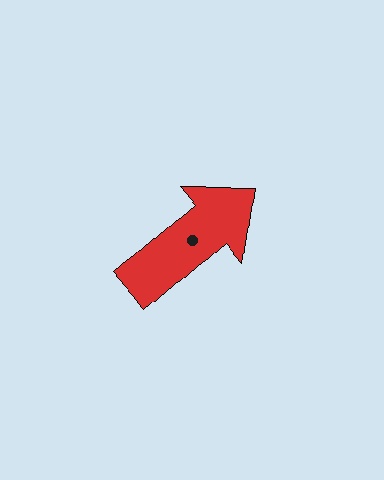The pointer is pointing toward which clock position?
Roughly 2 o'clock.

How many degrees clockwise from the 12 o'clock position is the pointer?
Approximately 49 degrees.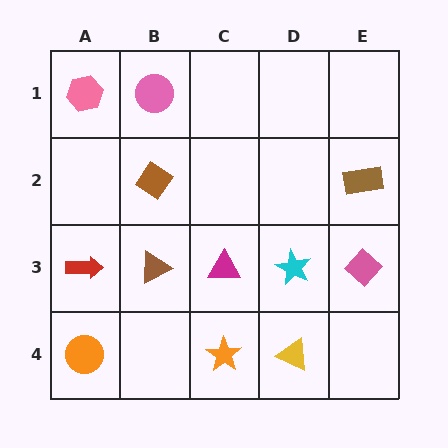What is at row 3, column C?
A magenta triangle.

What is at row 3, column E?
A pink diamond.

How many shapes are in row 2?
2 shapes.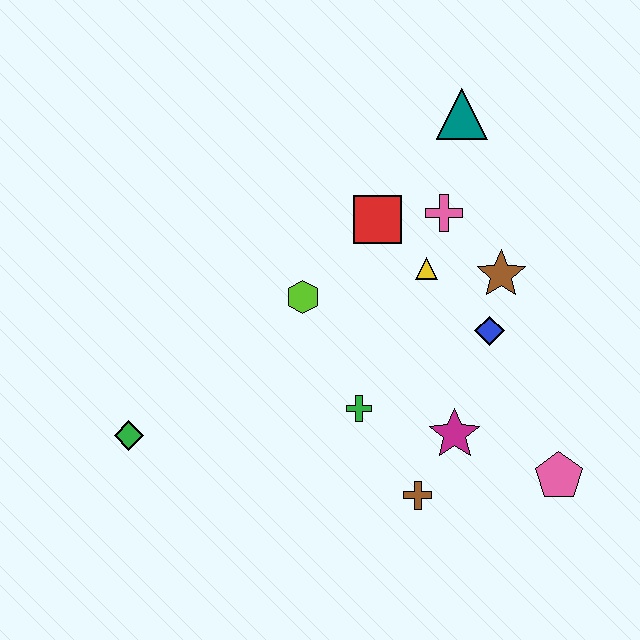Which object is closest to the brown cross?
The magenta star is closest to the brown cross.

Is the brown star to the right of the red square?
Yes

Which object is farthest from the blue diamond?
The green diamond is farthest from the blue diamond.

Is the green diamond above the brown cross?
Yes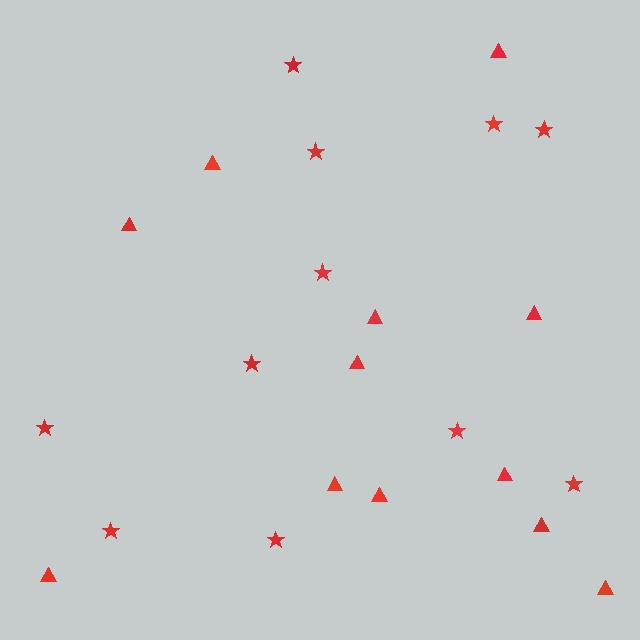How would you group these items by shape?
There are 2 groups: one group of stars (11) and one group of triangles (12).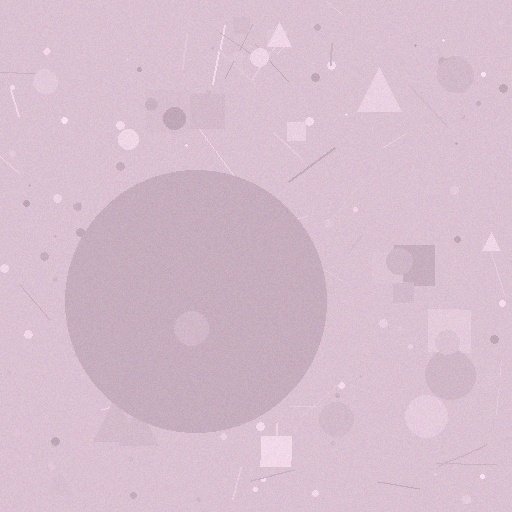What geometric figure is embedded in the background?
A circle is embedded in the background.